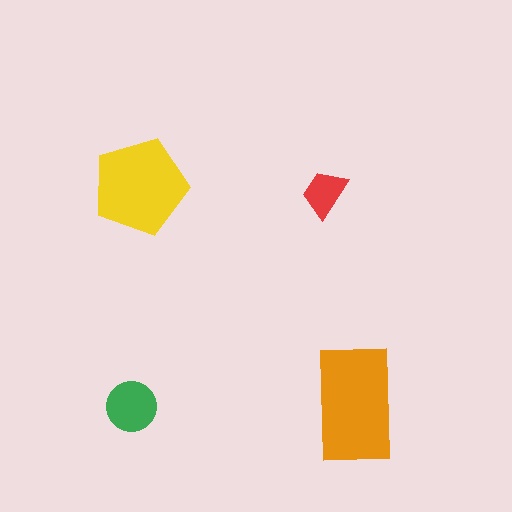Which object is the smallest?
The red trapezoid.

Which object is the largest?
The orange rectangle.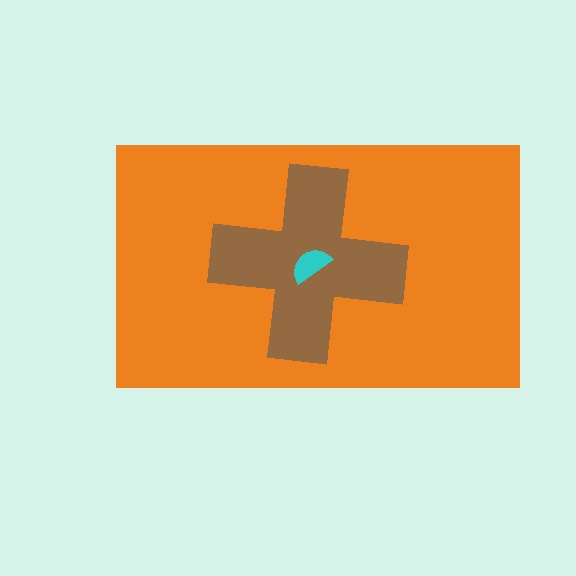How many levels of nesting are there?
3.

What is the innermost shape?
The cyan semicircle.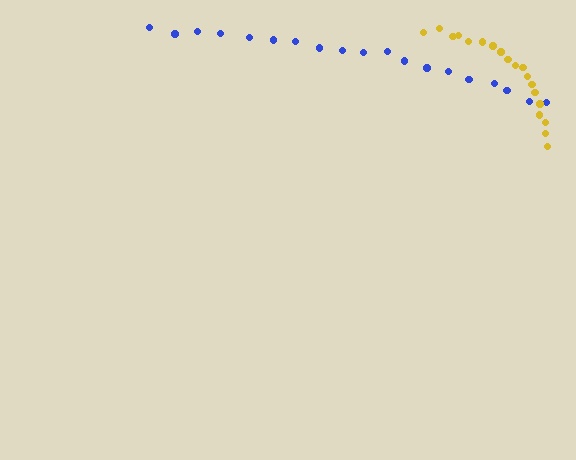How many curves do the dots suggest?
There are 2 distinct paths.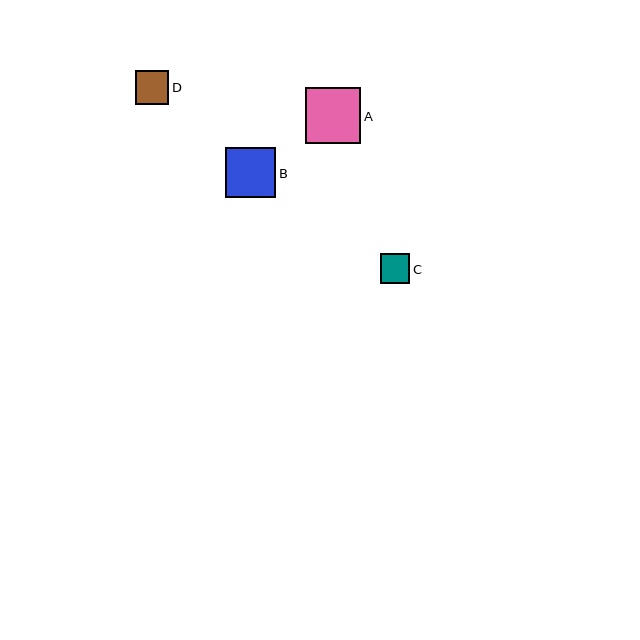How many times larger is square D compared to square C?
Square D is approximately 1.1 times the size of square C.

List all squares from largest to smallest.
From largest to smallest: A, B, D, C.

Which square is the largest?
Square A is the largest with a size of approximately 55 pixels.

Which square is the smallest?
Square C is the smallest with a size of approximately 30 pixels.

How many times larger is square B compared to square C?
Square B is approximately 1.7 times the size of square C.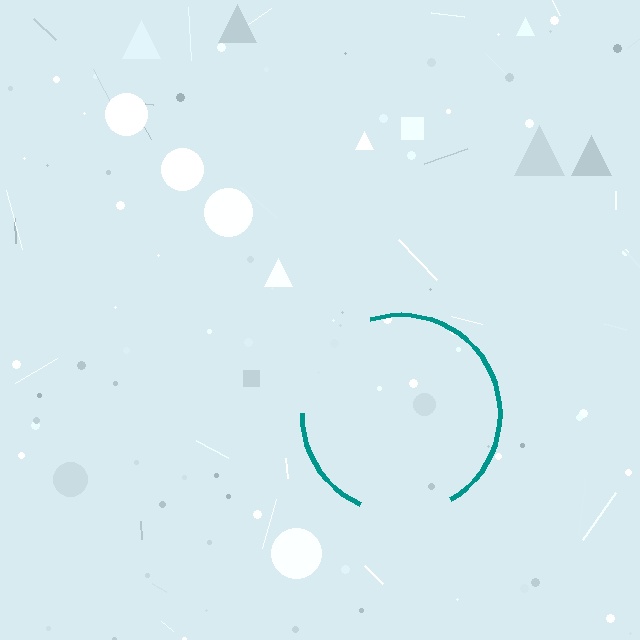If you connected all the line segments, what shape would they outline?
They would outline a circle.